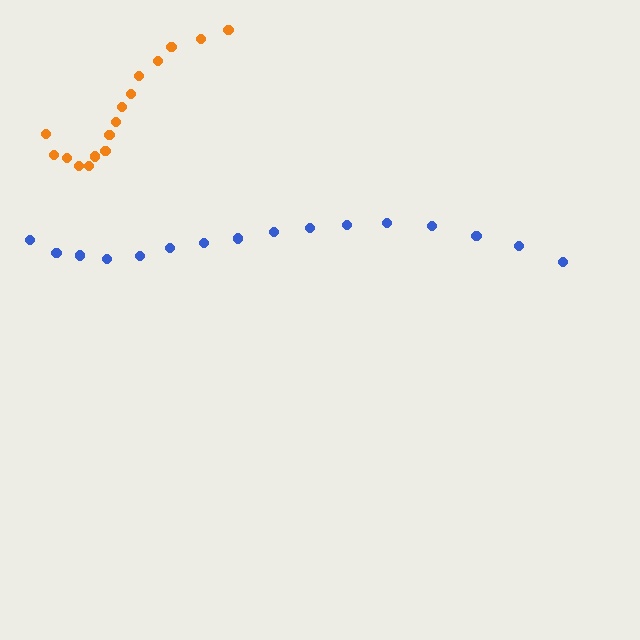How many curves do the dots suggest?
There are 2 distinct paths.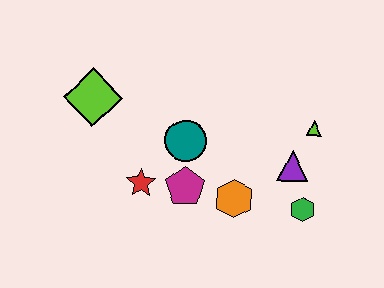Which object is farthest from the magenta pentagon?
The lime triangle is farthest from the magenta pentagon.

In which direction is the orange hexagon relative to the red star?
The orange hexagon is to the right of the red star.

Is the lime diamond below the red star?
No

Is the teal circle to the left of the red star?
No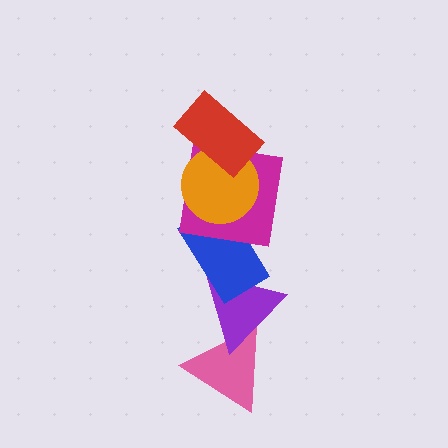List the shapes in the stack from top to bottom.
From top to bottom: the red rectangle, the orange circle, the magenta square, the blue rectangle, the purple triangle, the pink triangle.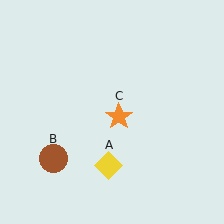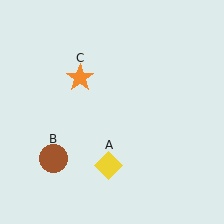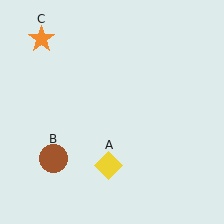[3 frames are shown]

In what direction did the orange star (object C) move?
The orange star (object C) moved up and to the left.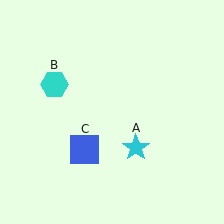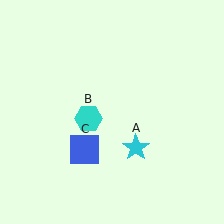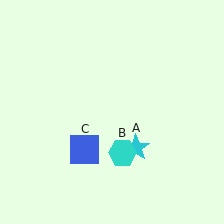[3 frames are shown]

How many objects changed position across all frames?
1 object changed position: cyan hexagon (object B).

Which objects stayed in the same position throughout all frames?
Cyan star (object A) and blue square (object C) remained stationary.